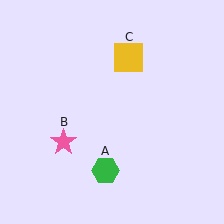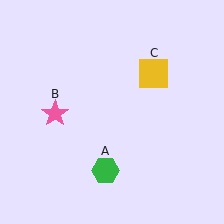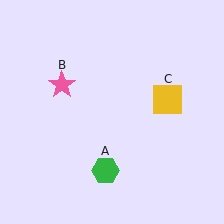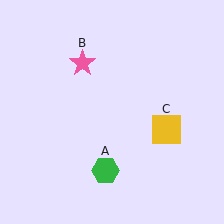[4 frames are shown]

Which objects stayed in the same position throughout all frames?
Green hexagon (object A) remained stationary.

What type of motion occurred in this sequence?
The pink star (object B), yellow square (object C) rotated clockwise around the center of the scene.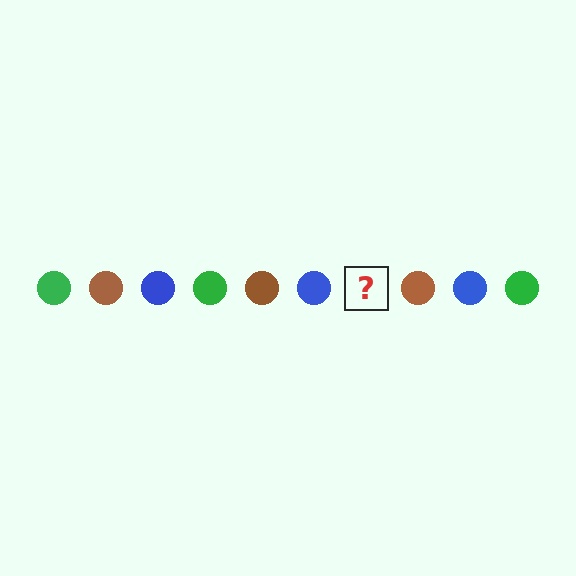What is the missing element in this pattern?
The missing element is a green circle.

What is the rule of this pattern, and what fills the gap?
The rule is that the pattern cycles through green, brown, blue circles. The gap should be filled with a green circle.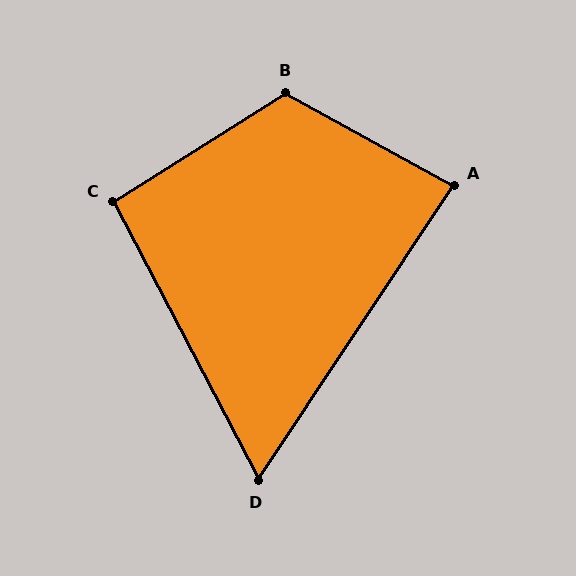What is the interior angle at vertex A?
Approximately 85 degrees (approximately right).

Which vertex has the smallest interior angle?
D, at approximately 61 degrees.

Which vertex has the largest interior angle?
B, at approximately 119 degrees.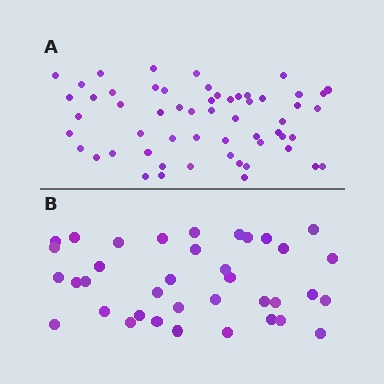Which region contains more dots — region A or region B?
Region A (the top region) has more dots.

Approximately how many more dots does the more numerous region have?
Region A has approximately 20 more dots than region B.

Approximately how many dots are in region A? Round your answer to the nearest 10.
About 60 dots. (The exact count is 57, which rounds to 60.)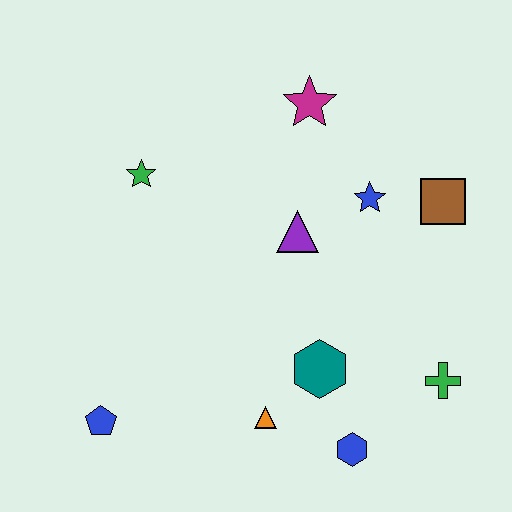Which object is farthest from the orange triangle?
The magenta star is farthest from the orange triangle.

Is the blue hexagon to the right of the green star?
Yes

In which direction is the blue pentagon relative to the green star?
The blue pentagon is below the green star.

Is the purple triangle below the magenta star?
Yes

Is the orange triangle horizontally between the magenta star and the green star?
Yes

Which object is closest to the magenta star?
The blue star is closest to the magenta star.